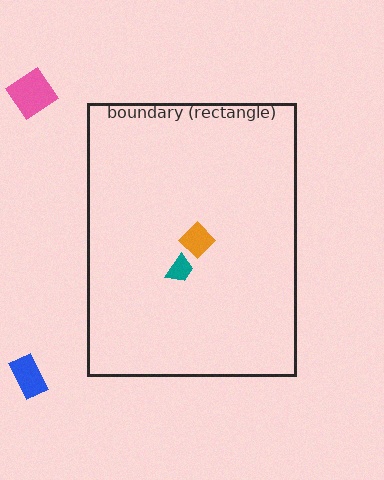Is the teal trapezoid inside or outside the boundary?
Inside.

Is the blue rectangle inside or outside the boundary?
Outside.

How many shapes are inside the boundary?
2 inside, 2 outside.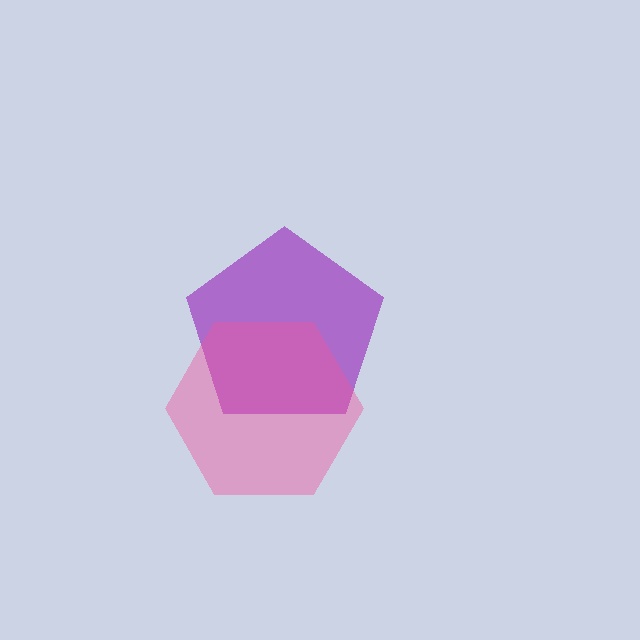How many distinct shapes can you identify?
There are 2 distinct shapes: a purple pentagon, a pink hexagon.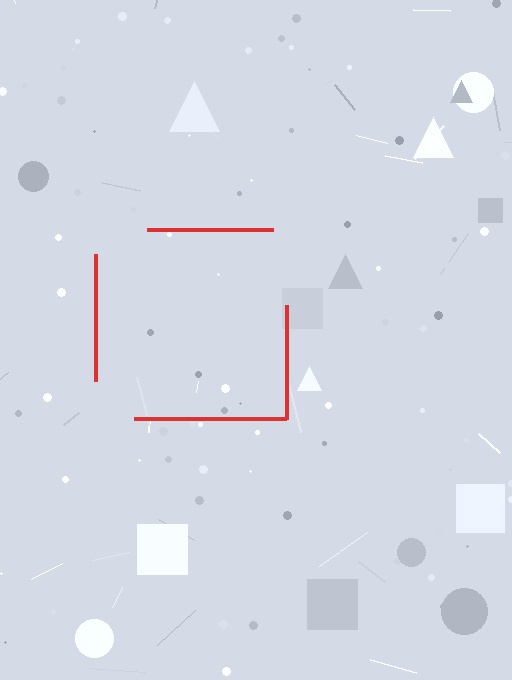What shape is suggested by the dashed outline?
The dashed outline suggests a square.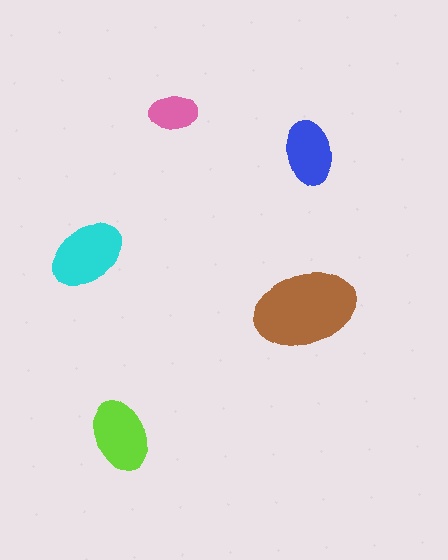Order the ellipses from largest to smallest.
the brown one, the cyan one, the lime one, the blue one, the pink one.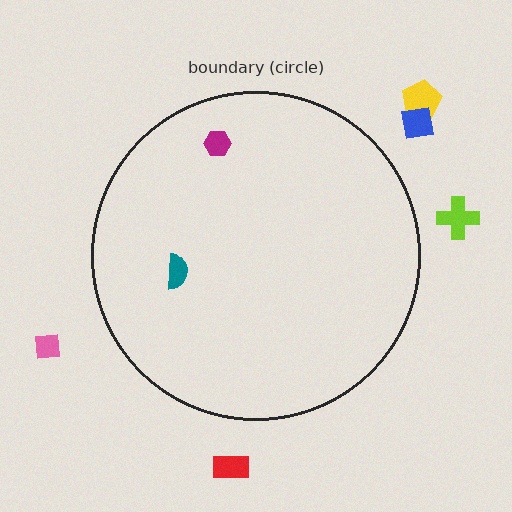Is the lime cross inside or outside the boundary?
Outside.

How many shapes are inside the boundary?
2 inside, 5 outside.